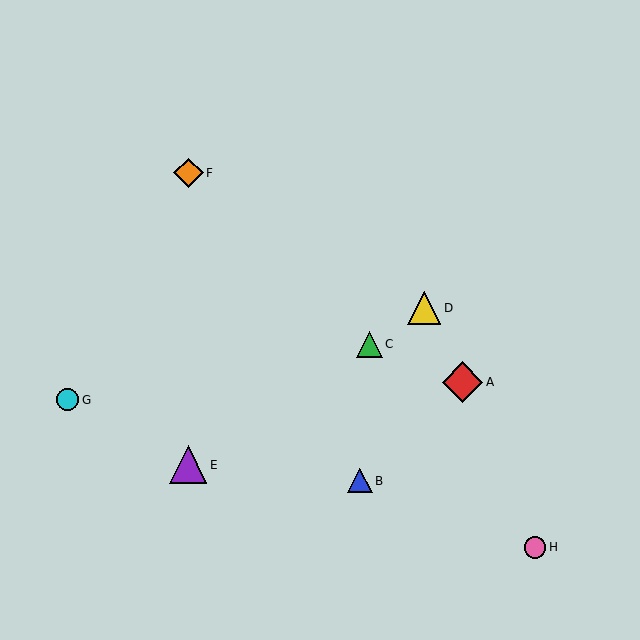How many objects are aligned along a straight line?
3 objects (C, D, E) are aligned along a straight line.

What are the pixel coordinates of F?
Object F is at (188, 173).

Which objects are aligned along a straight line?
Objects C, D, E are aligned along a straight line.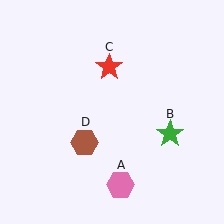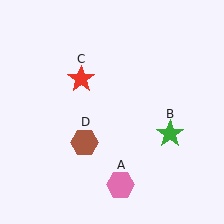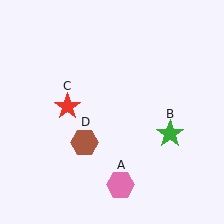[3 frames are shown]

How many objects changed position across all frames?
1 object changed position: red star (object C).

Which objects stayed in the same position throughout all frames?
Pink hexagon (object A) and green star (object B) and brown hexagon (object D) remained stationary.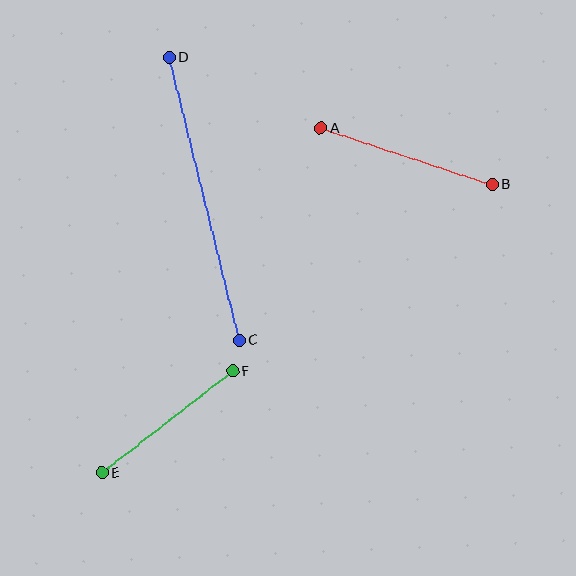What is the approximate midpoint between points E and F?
The midpoint is at approximately (167, 422) pixels.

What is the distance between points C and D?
The distance is approximately 291 pixels.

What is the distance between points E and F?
The distance is approximately 166 pixels.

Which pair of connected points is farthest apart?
Points C and D are farthest apart.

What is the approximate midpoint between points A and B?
The midpoint is at approximately (406, 156) pixels.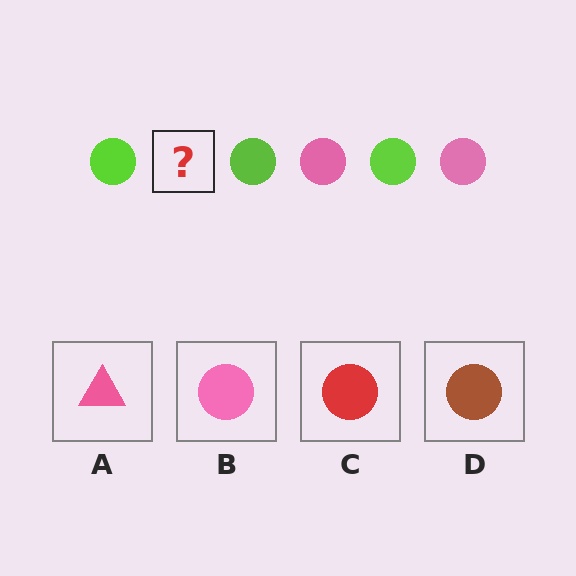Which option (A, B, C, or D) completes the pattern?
B.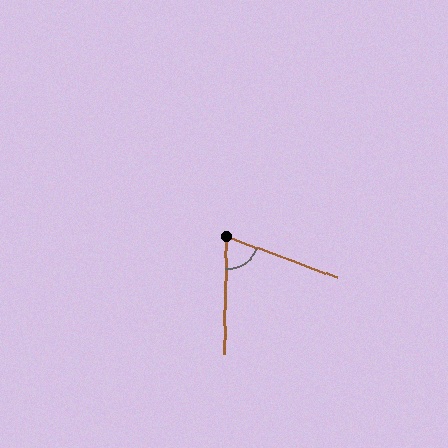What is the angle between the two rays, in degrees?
Approximately 70 degrees.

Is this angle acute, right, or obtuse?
It is acute.